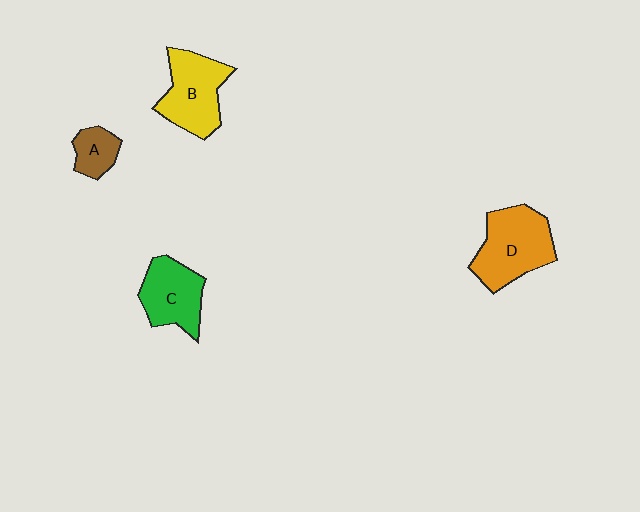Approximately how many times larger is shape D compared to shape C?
Approximately 1.3 times.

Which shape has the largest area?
Shape D (orange).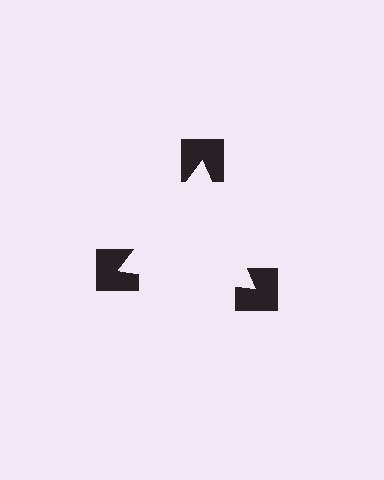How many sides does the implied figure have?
3 sides.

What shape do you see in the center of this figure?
An illusory triangle — its edges are inferred from the aligned wedge cuts in the notched squares, not physically drawn.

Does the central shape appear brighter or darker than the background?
It typically appears slightly brighter than the background, even though no actual brightness change is drawn.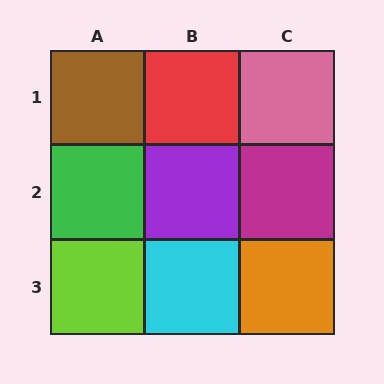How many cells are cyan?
1 cell is cyan.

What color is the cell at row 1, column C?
Pink.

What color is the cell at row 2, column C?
Magenta.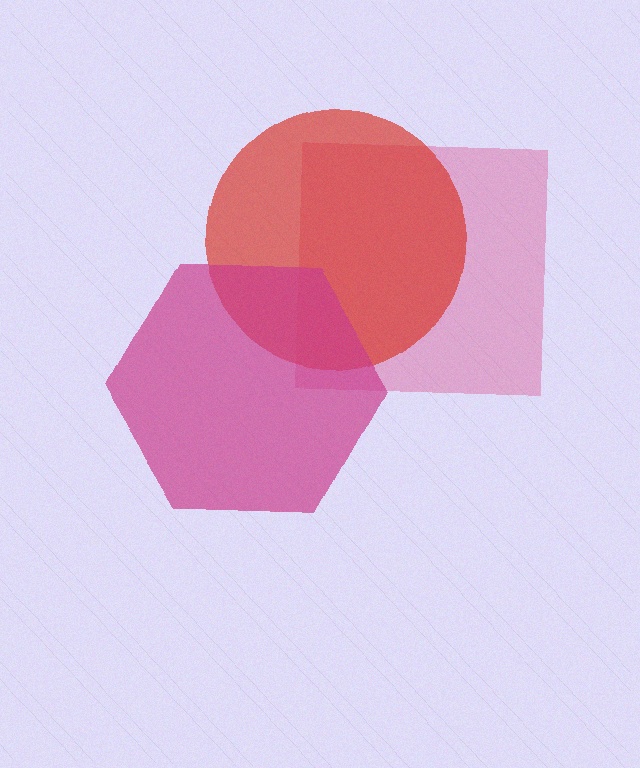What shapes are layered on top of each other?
The layered shapes are: a pink square, a red circle, a magenta hexagon.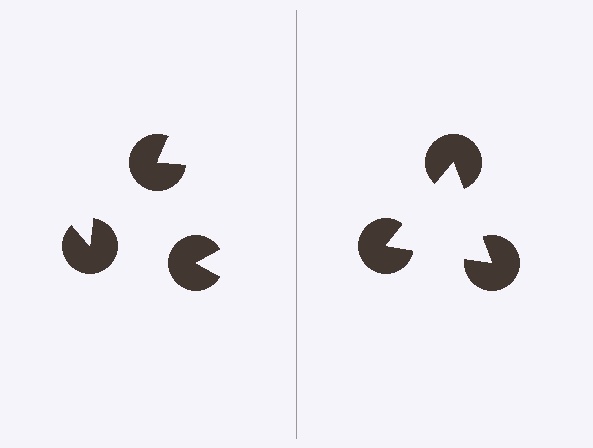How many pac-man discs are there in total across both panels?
6 — 3 on each side.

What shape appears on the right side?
An illusory triangle.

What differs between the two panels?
The pac-man discs are positioned identically on both sides; only the wedge orientations differ. On the right they align to a triangle; on the left they are misaligned.